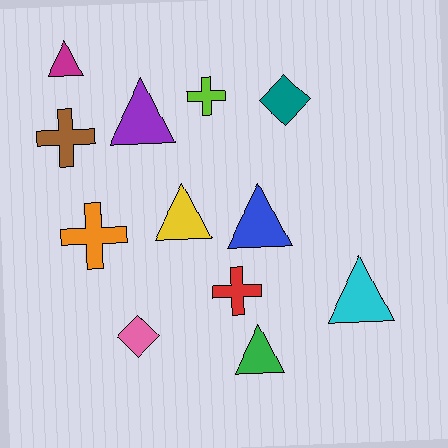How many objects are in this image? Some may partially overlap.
There are 12 objects.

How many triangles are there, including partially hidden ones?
There are 6 triangles.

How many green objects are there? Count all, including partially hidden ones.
There is 1 green object.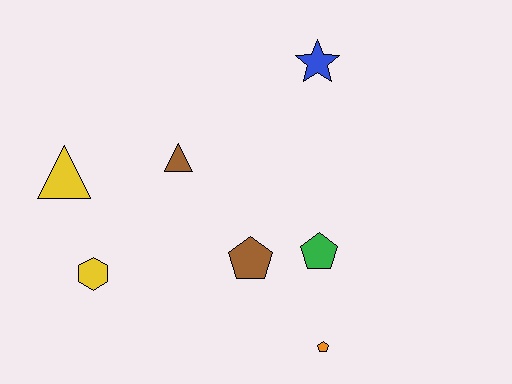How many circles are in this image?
There are no circles.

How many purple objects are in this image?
There are no purple objects.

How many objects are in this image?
There are 7 objects.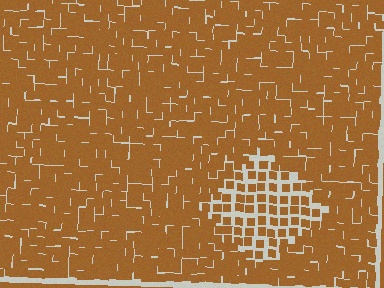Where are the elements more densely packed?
The elements are more densely packed outside the diamond boundary.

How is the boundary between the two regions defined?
The boundary is defined by a change in element density (approximately 1.9x ratio). All elements are the same color, size, and shape.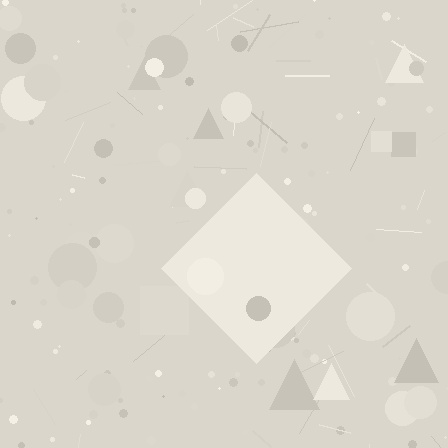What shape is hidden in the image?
A diamond is hidden in the image.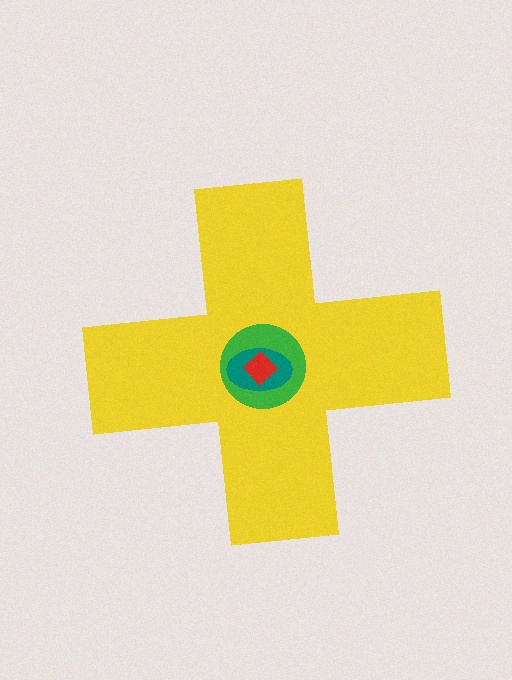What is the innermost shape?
The red diamond.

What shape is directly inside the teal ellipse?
The red diamond.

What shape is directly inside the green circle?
The teal ellipse.